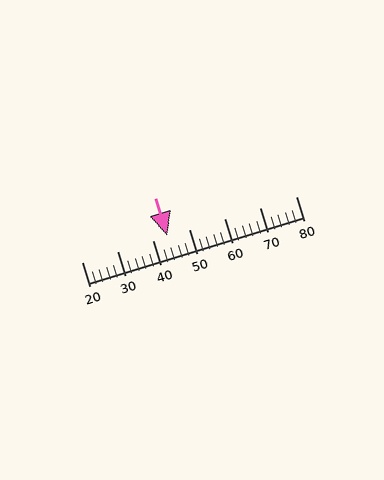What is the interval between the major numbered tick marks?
The major tick marks are spaced 10 units apart.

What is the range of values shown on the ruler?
The ruler shows values from 20 to 80.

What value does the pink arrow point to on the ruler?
The pink arrow points to approximately 44.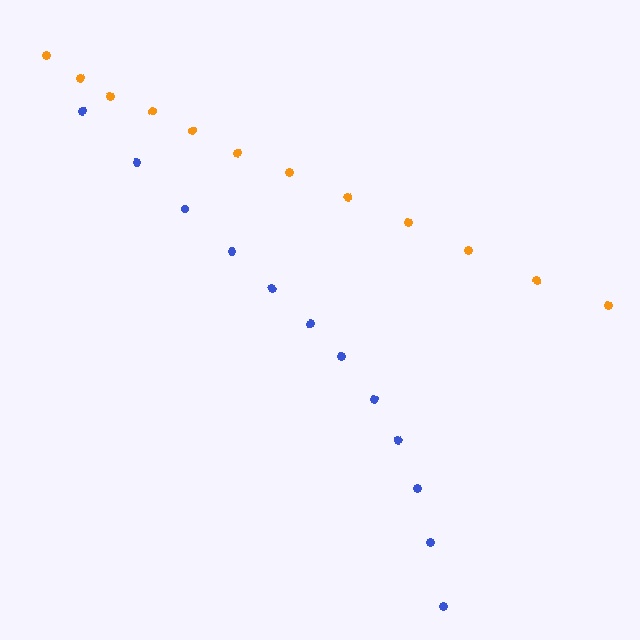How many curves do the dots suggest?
There are 2 distinct paths.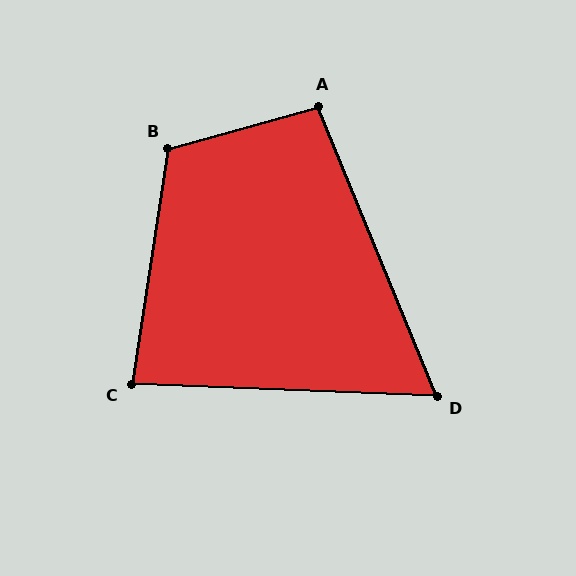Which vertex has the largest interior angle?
B, at approximately 114 degrees.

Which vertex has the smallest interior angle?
D, at approximately 66 degrees.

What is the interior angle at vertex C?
Approximately 83 degrees (acute).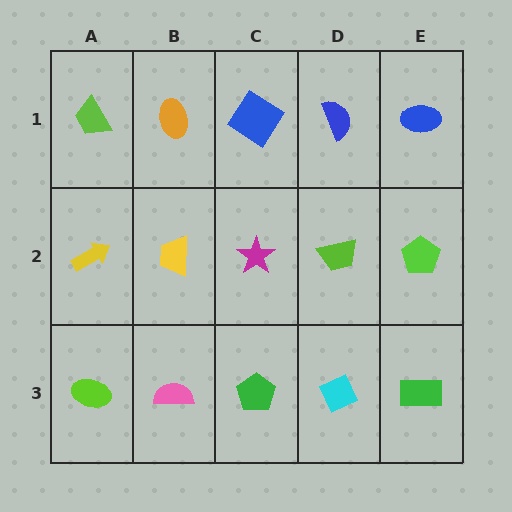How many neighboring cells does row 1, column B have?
3.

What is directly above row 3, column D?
A lime trapezoid.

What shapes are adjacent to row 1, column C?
A magenta star (row 2, column C), an orange ellipse (row 1, column B), a blue semicircle (row 1, column D).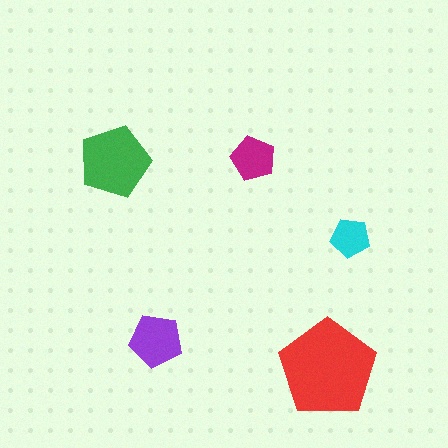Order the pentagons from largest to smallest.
the red one, the green one, the purple one, the magenta one, the cyan one.